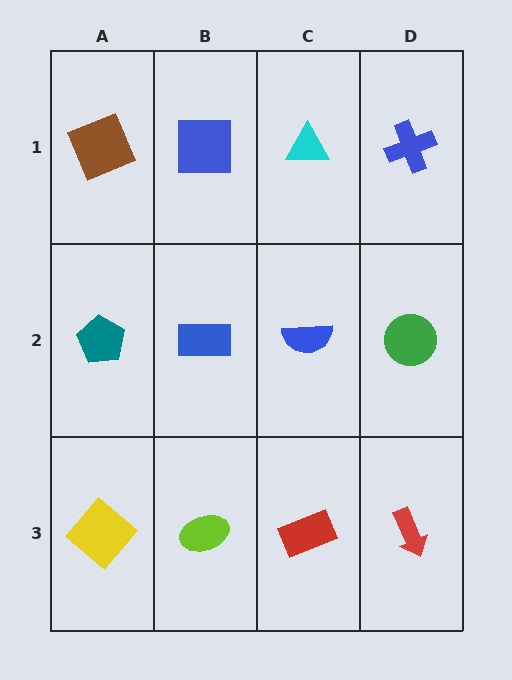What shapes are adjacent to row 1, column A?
A teal pentagon (row 2, column A), a blue square (row 1, column B).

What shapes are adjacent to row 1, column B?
A blue rectangle (row 2, column B), a brown square (row 1, column A), a cyan triangle (row 1, column C).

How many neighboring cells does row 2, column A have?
3.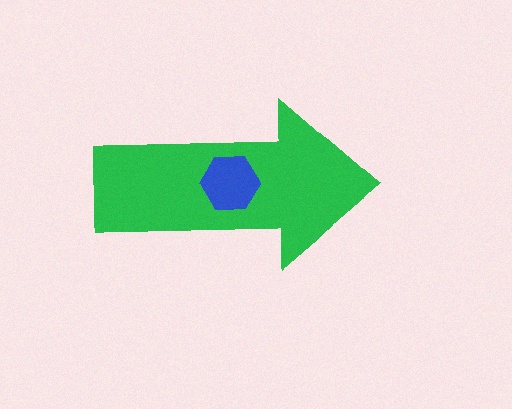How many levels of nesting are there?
2.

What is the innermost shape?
The blue hexagon.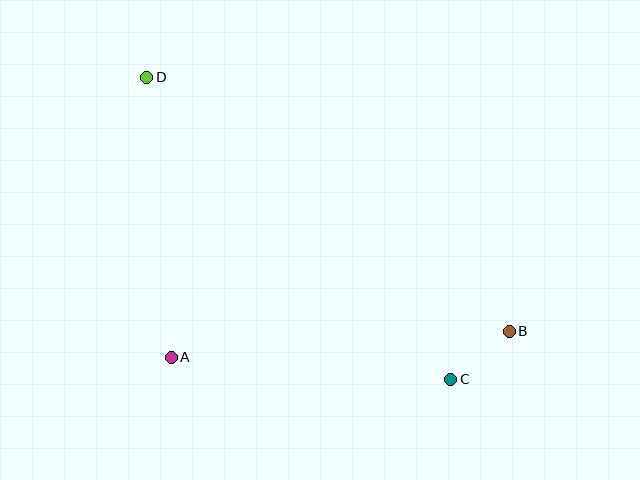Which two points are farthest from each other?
Points B and D are farthest from each other.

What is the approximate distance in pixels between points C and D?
The distance between C and D is approximately 429 pixels.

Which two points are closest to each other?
Points B and C are closest to each other.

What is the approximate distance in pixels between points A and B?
The distance between A and B is approximately 339 pixels.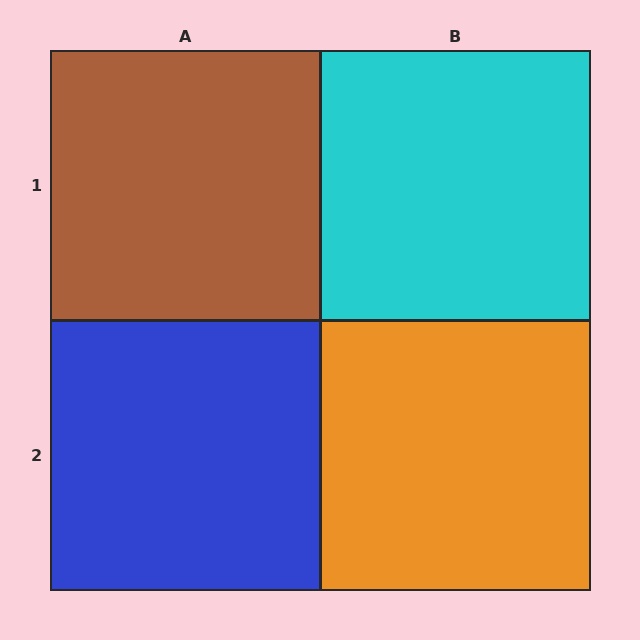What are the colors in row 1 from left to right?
Brown, cyan.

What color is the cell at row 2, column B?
Orange.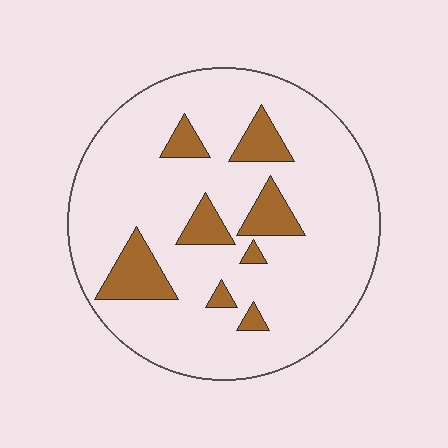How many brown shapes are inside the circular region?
8.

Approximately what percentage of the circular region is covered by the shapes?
Approximately 15%.